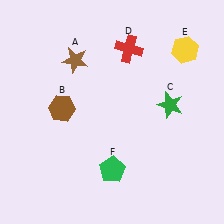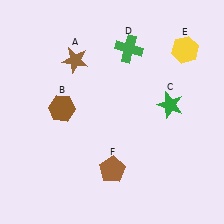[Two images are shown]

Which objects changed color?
D changed from red to green. F changed from green to brown.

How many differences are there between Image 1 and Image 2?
There are 2 differences between the two images.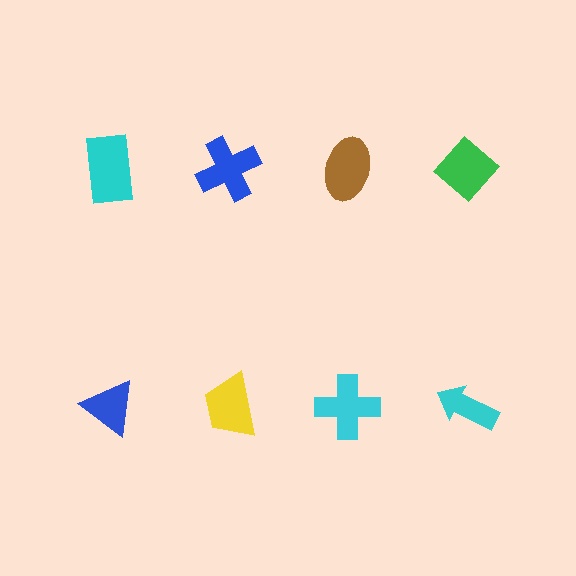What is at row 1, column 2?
A blue cross.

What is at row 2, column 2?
A yellow trapezoid.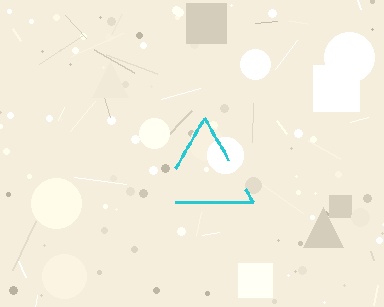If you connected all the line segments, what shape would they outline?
They would outline a triangle.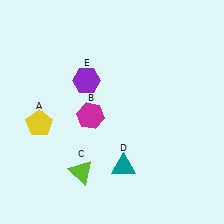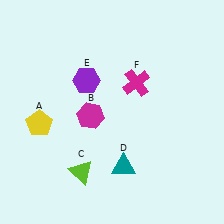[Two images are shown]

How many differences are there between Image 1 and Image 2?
There is 1 difference between the two images.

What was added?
A magenta cross (F) was added in Image 2.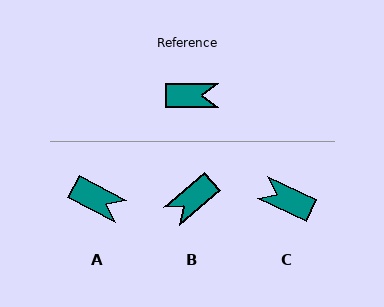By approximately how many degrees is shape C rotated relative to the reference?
Approximately 155 degrees counter-clockwise.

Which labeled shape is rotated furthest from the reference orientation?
C, about 155 degrees away.